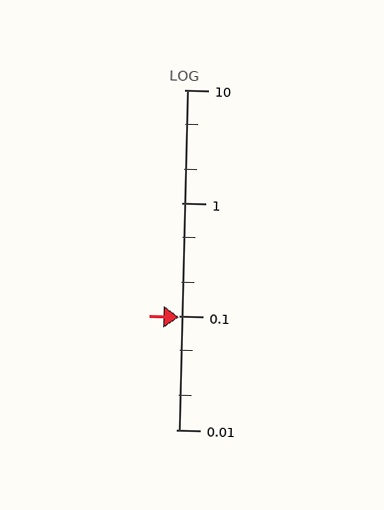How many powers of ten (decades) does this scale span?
The scale spans 3 decades, from 0.01 to 10.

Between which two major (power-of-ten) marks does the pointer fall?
The pointer is between 0.01 and 0.1.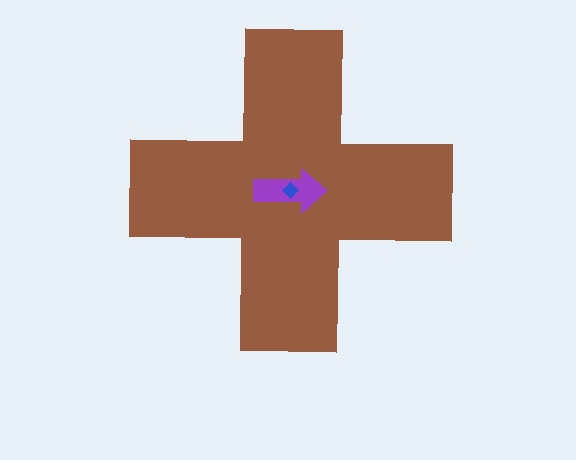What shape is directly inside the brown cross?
The purple arrow.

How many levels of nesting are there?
3.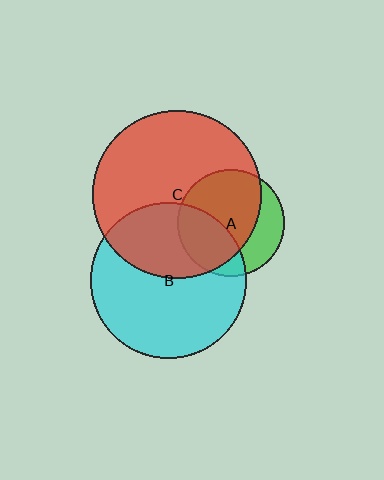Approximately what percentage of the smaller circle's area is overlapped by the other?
Approximately 70%.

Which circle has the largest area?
Circle C (red).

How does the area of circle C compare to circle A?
Approximately 2.5 times.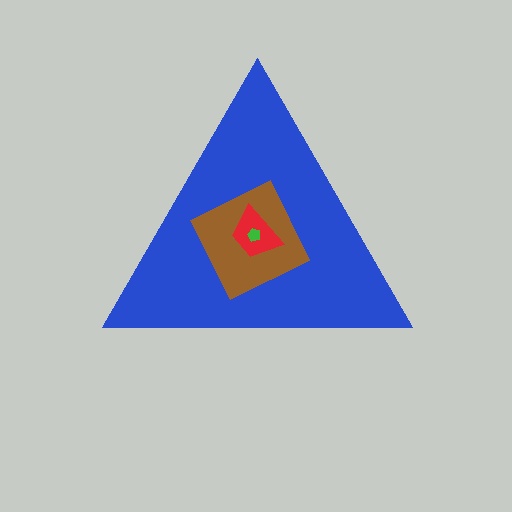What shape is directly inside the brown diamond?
The red trapezoid.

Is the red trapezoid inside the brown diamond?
Yes.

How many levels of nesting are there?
4.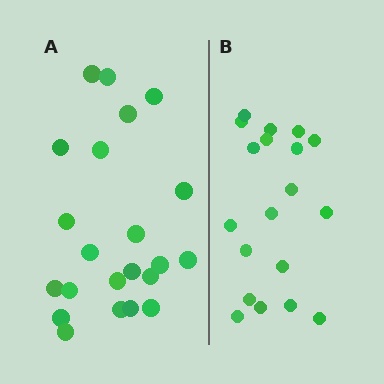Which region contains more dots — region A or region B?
Region A (the left region) has more dots.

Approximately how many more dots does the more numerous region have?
Region A has just a few more — roughly 2 or 3 more dots than region B.